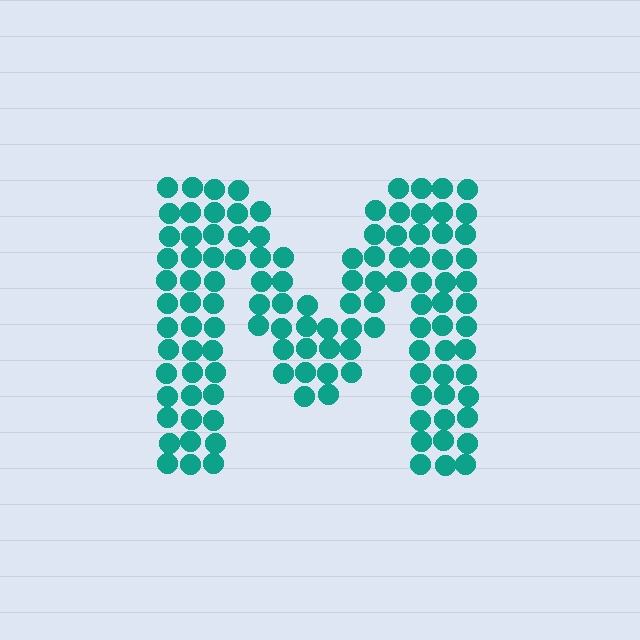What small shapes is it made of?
It is made of small circles.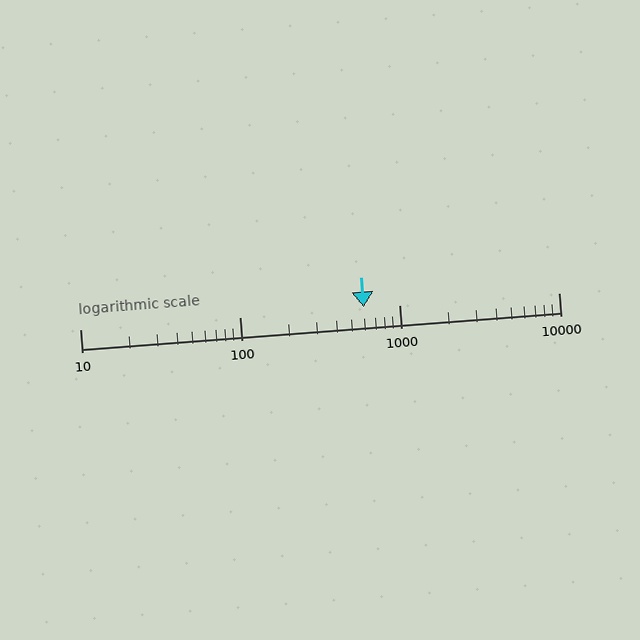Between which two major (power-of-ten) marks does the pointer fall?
The pointer is between 100 and 1000.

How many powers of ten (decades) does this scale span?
The scale spans 3 decades, from 10 to 10000.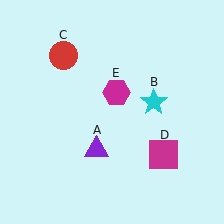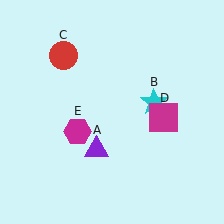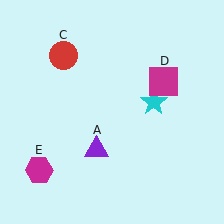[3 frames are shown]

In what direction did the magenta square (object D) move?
The magenta square (object D) moved up.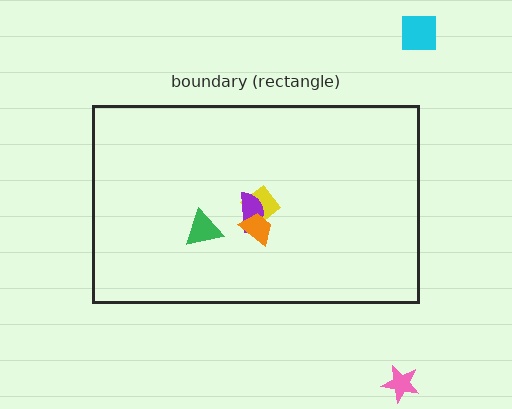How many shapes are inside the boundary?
4 inside, 2 outside.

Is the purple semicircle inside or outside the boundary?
Inside.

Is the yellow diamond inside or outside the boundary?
Inside.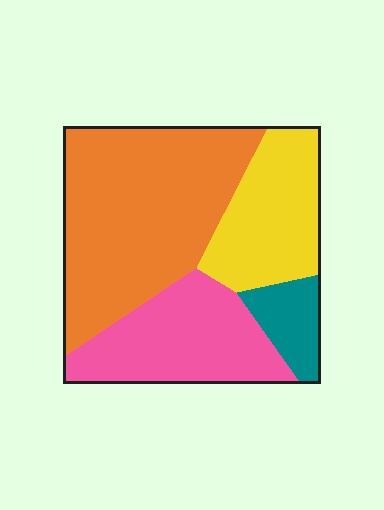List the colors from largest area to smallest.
From largest to smallest: orange, pink, yellow, teal.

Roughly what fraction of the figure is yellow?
Yellow takes up less than a quarter of the figure.